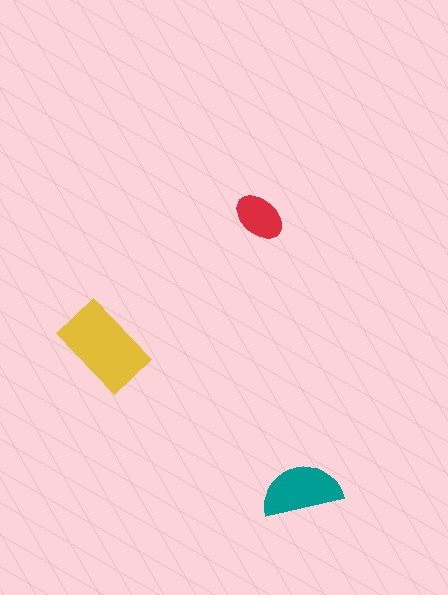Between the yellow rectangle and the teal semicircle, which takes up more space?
The yellow rectangle.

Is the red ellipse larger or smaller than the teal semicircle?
Smaller.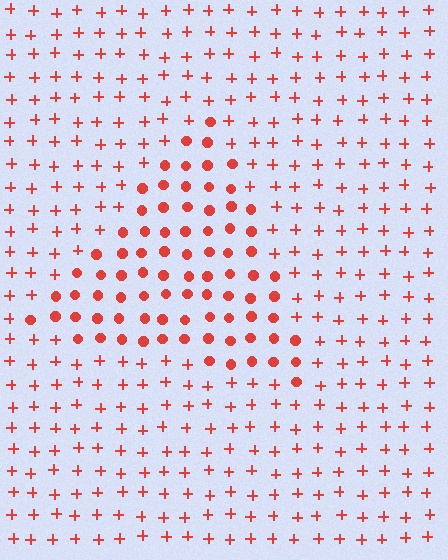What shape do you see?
I see a triangle.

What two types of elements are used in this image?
The image uses circles inside the triangle region and plus signs outside it.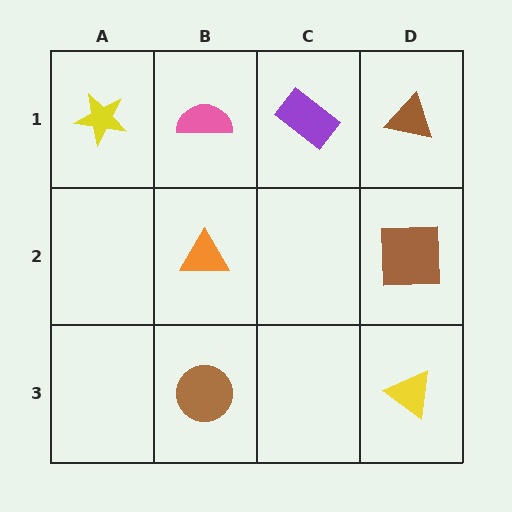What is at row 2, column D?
A brown square.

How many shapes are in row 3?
2 shapes.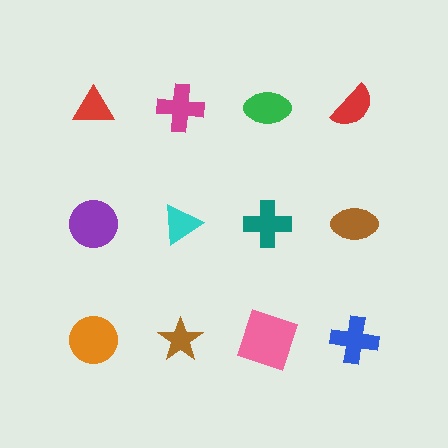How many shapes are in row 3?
4 shapes.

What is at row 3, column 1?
An orange circle.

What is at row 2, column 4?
A brown ellipse.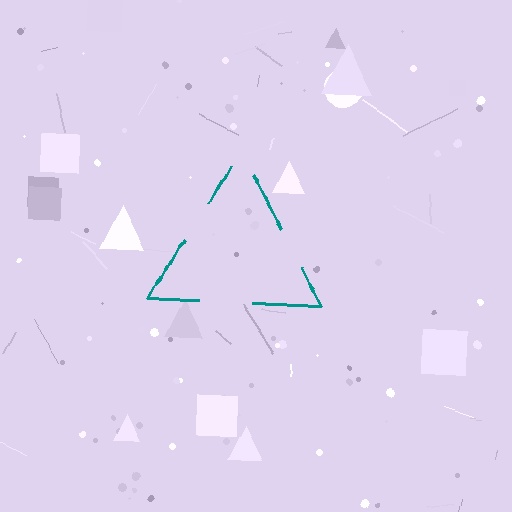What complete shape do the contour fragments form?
The contour fragments form a triangle.